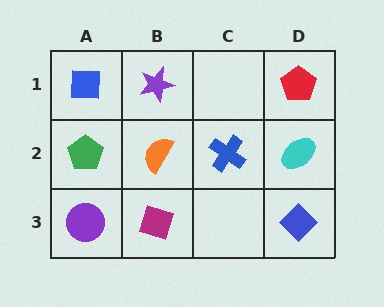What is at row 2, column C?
A blue cross.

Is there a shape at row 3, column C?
No, that cell is empty.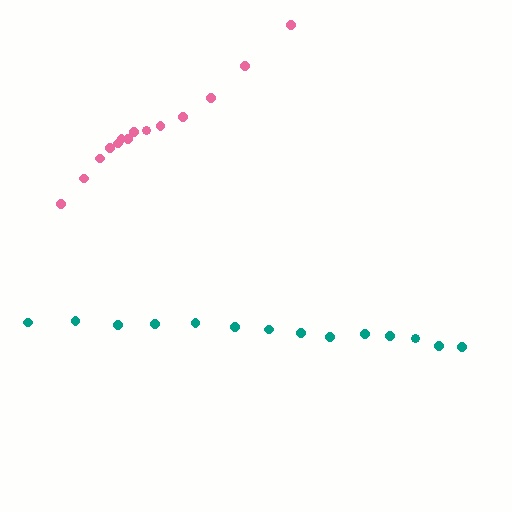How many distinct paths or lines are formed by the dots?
There are 2 distinct paths.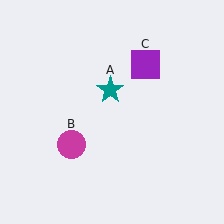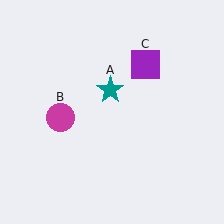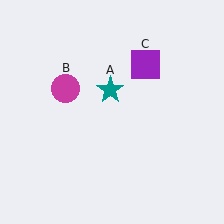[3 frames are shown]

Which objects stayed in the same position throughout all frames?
Teal star (object A) and purple square (object C) remained stationary.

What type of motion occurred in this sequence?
The magenta circle (object B) rotated clockwise around the center of the scene.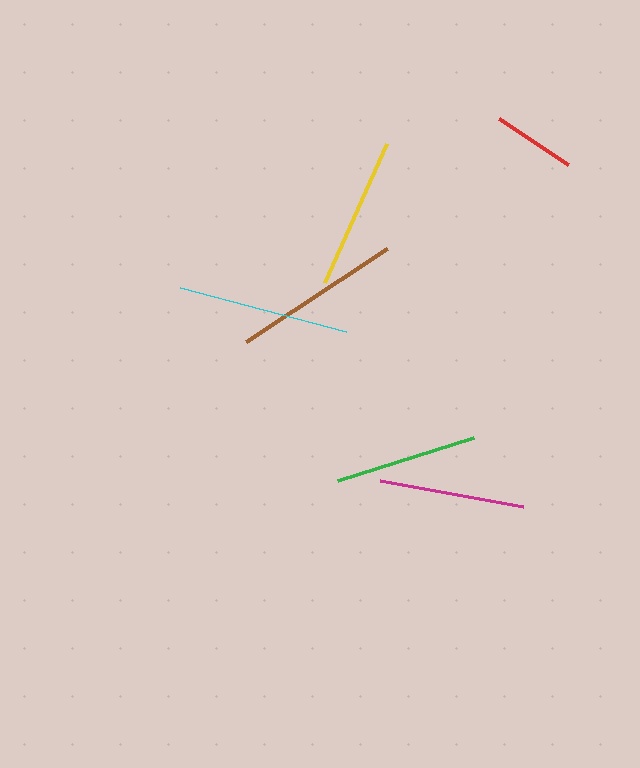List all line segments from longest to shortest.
From longest to shortest: cyan, brown, yellow, magenta, green, red.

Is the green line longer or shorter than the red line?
The green line is longer than the red line.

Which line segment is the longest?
The cyan line is the longest at approximately 171 pixels.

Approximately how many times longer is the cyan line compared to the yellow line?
The cyan line is approximately 1.1 times the length of the yellow line.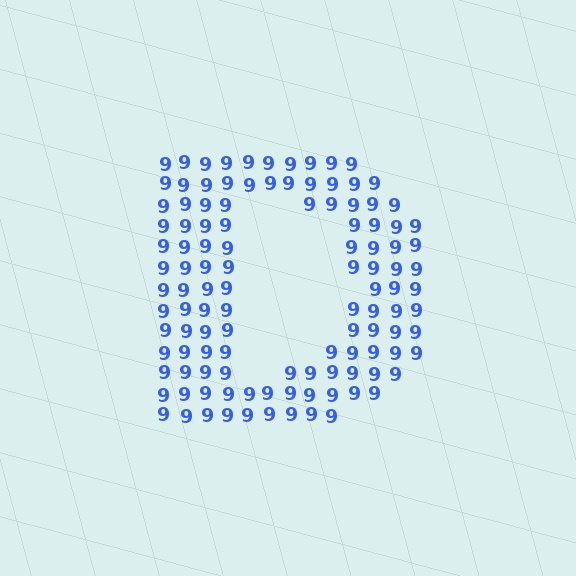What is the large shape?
The large shape is the letter D.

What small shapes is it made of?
It is made of small digit 9's.